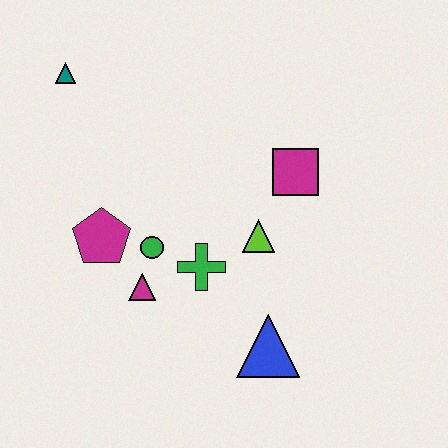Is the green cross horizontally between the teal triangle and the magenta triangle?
No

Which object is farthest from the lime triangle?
The teal triangle is farthest from the lime triangle.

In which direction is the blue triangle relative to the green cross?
The blue triangle is below the green cross.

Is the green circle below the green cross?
No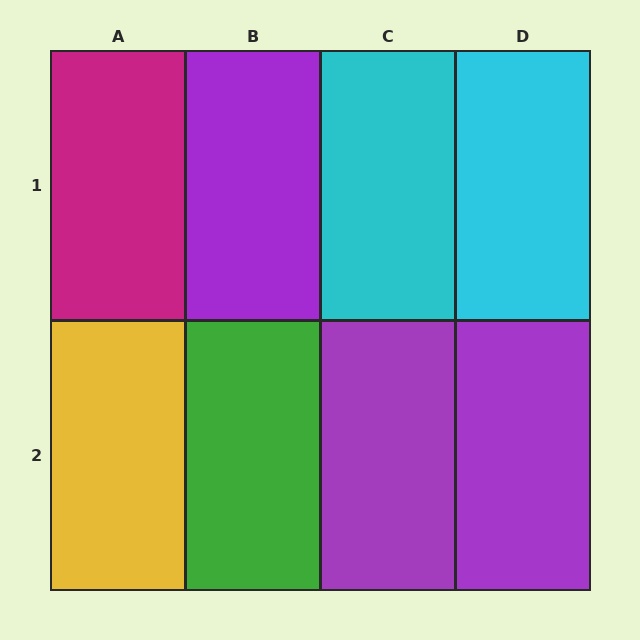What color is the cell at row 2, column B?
Green.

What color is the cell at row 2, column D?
Purple.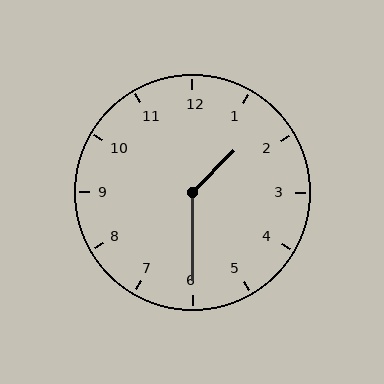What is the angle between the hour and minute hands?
Approximately 135 degrees.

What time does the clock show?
1:30.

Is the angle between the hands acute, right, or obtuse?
It is obtuse.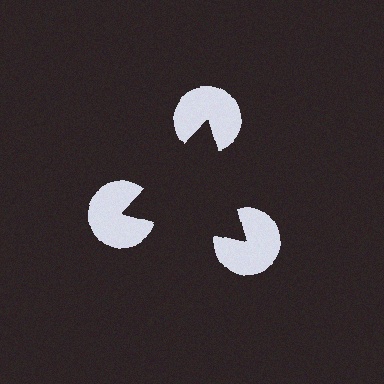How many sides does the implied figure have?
3 sides.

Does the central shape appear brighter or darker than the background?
It typically appears slightly darker than the background, even though no actual brightness change is drawn.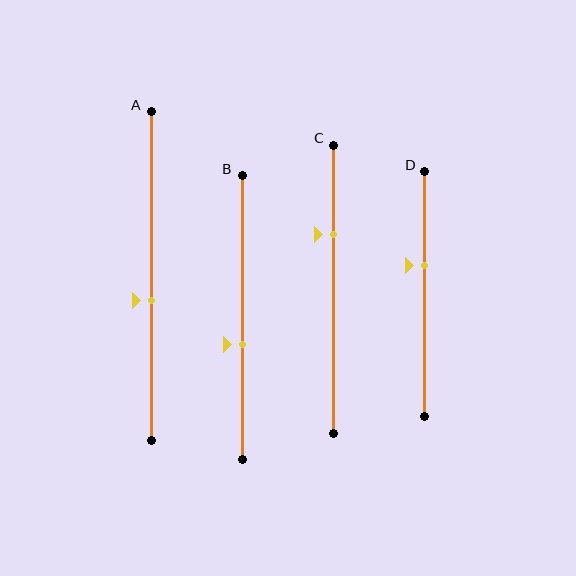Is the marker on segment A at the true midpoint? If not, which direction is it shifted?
No, the marker on segment A is shifted downward by about 7% of the segment length.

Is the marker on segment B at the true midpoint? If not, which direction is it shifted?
No, the marker on segment B is shifted downward by about 10% of the segment length.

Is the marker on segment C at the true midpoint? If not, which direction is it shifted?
No, the marker on segment C is shifted upward by about 19% of the segment length.